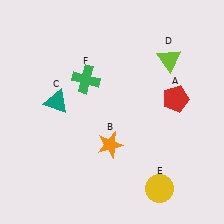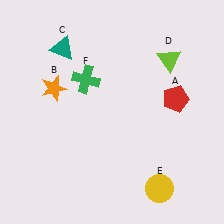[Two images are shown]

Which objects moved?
The objects that moved are: the orange star (B), the teal triangle (C).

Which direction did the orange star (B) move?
The orange star (B) moved up.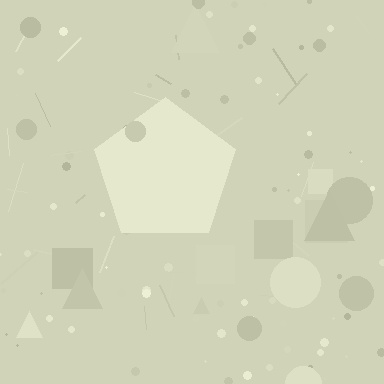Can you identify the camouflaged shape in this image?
The camouflaged shape is a pentagon.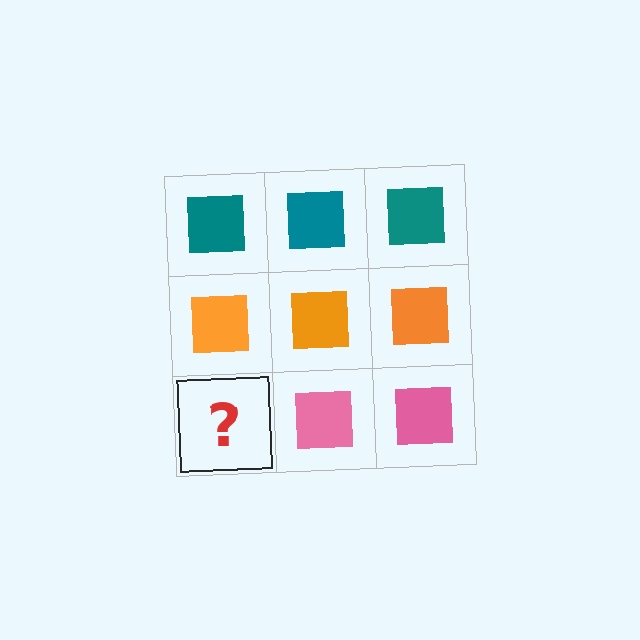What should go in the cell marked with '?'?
The missing cell should contain a pink square.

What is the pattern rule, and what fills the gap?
The rule is that each row has a consistent color. The gap should be filled with a pink square.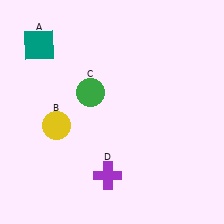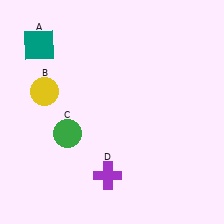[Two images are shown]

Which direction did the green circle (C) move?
The green circle (C) moved down.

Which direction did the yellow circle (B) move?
The yellow circle (B) moved up.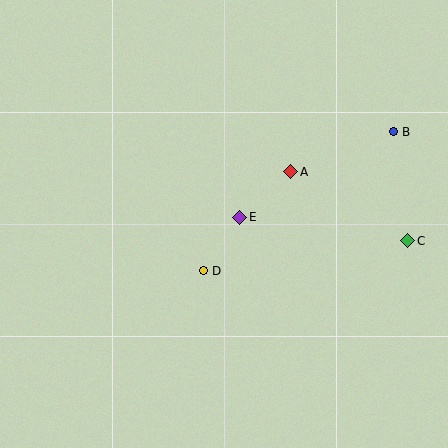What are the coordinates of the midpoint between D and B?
The midpoint between D and B is at (298, 201).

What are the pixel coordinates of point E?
Point E is at (240, 217).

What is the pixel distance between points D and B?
The distance between D and B is 235 pixels.